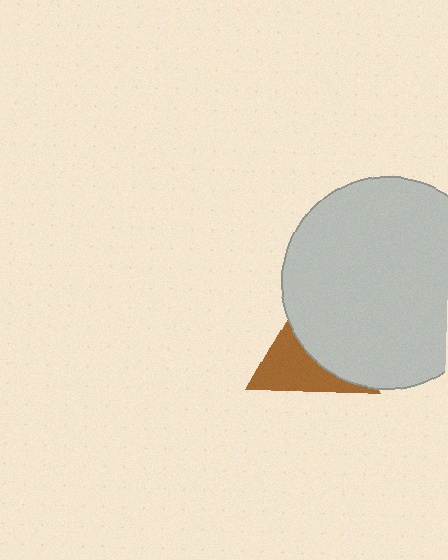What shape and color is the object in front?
The object in front is a light gray circle.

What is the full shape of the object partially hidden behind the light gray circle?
The partially hidden object is a brown triangle.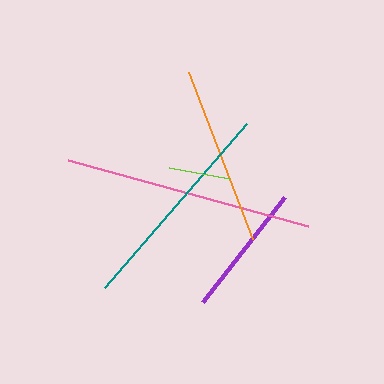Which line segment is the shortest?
The lime line is the shortest at approximately 61 pixels.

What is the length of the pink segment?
The pink segment is approximately 250 pixels long.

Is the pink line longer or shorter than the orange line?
The pink line is longer than the orange line.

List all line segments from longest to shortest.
From longest to shortest: pink, teal, orange, purple, lime.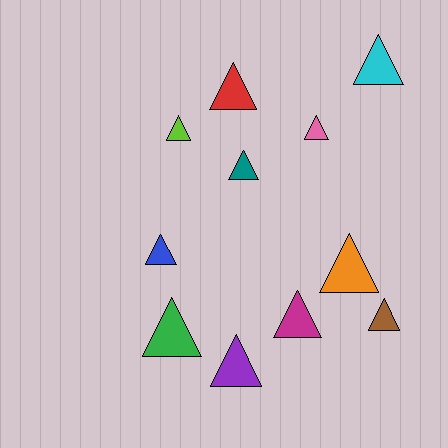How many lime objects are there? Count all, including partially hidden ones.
There is 1 lime object.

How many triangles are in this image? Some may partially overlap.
There are 11 triangles.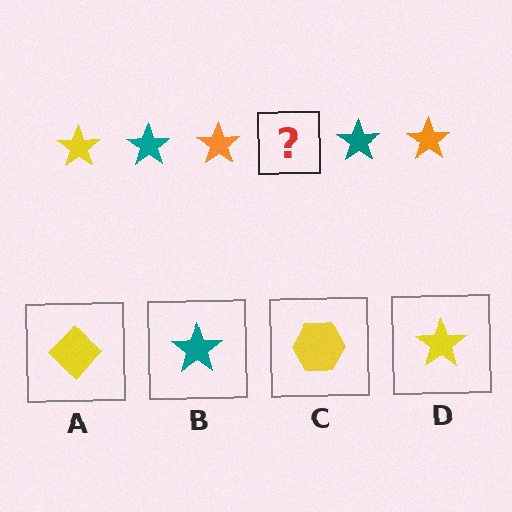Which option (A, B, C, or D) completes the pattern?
D.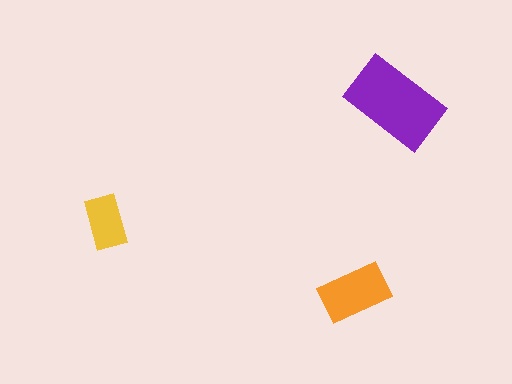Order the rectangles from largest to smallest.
the purple one, the orange one, the yellow one.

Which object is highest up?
The purple rectangle is topmost.